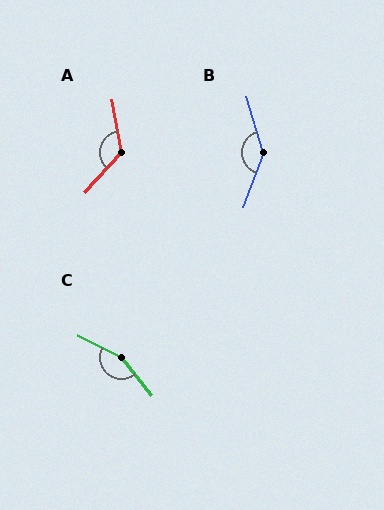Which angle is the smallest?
A, at approximately 128 degrees.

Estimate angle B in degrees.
Approximately 142 degrees.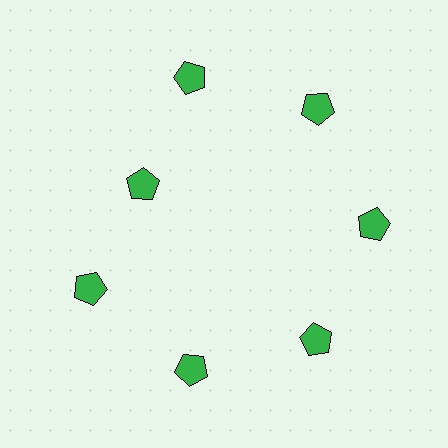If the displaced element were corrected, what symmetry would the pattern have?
It would have 7-fold rotational symmetry — the pattern would map onto itself every 51 degrees.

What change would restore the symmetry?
The symmetry would be restored by moving it outward, back onto the ring so that all 7 pentagons sit at equal angles and equal distance from the center.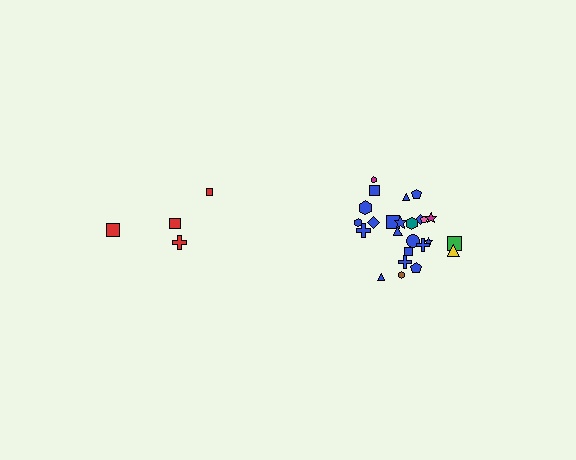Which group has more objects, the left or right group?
The right group.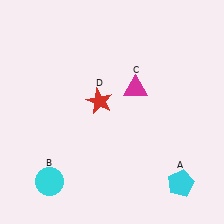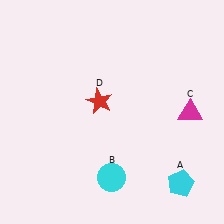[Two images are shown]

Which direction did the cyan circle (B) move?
The cyan circle (B) moved right.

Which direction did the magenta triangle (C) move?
The magenta triangle (C) moved right.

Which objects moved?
The objects that moved are: the cyan circle (B), the magenta triangle (C).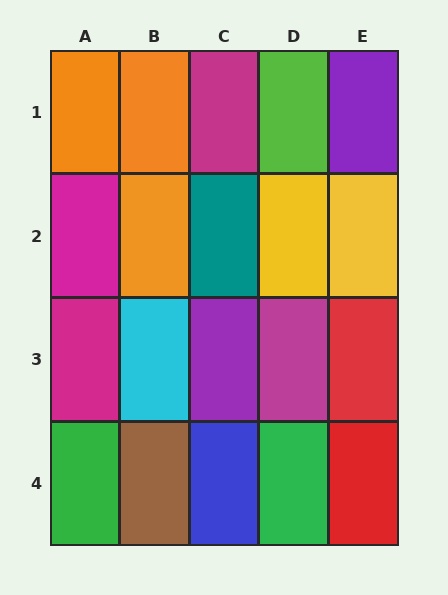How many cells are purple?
2 cells are purple.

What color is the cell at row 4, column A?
Green.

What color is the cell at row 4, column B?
Brown.